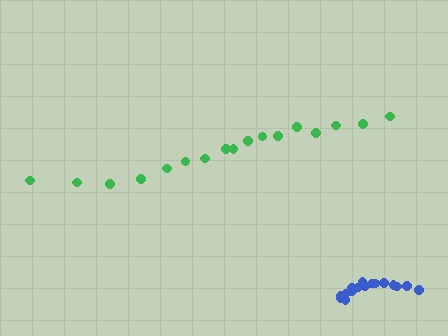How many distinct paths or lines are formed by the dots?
There are 2 distinct paths.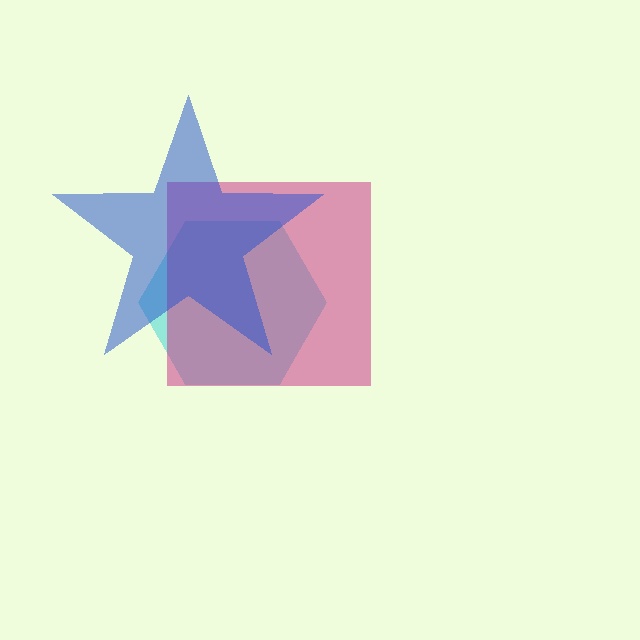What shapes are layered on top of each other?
The layered shapes are: a cyan hexagon, a magenta square, a blue star.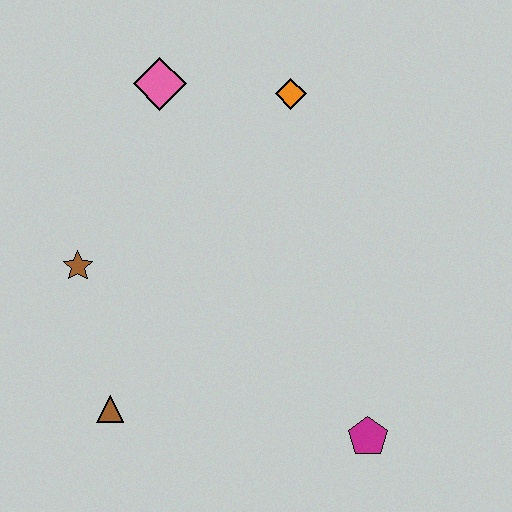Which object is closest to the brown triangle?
The brown star is closest to the brown triangle.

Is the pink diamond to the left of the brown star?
No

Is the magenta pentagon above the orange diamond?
No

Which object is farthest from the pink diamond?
The magenta pentagon is farthest from the pink diamond.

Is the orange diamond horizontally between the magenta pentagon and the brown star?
Yes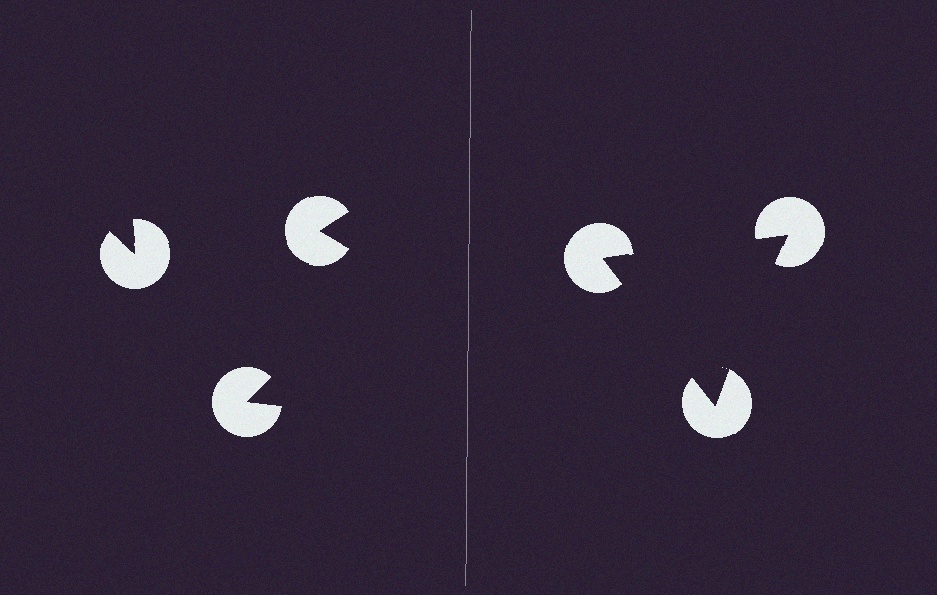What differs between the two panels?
The pac-man discs are positioned identically on both sides; only the wedge orientations differ. On the right they align to a triangle; on the left they are misaligned.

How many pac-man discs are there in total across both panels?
6 — 3 on each side.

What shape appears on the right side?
An illusory triangle.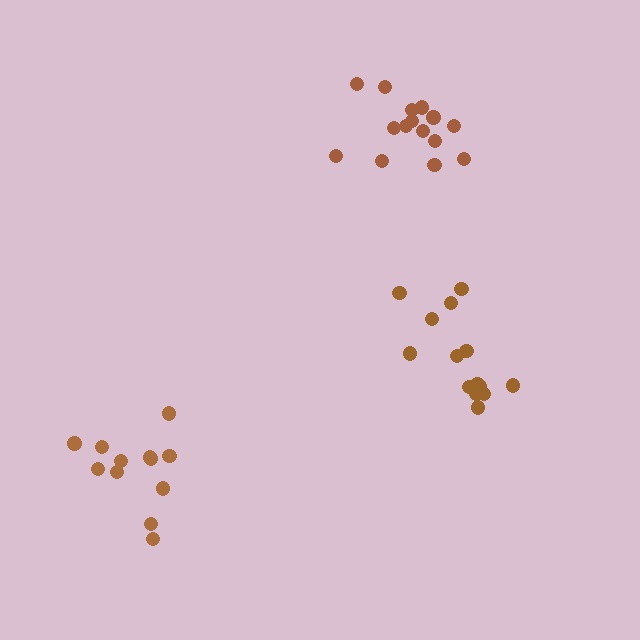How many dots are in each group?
Group 1: 14 dots, Group 2: 12 dots, Group 3: 15 dots (41 total).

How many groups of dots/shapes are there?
There are 3 groups.